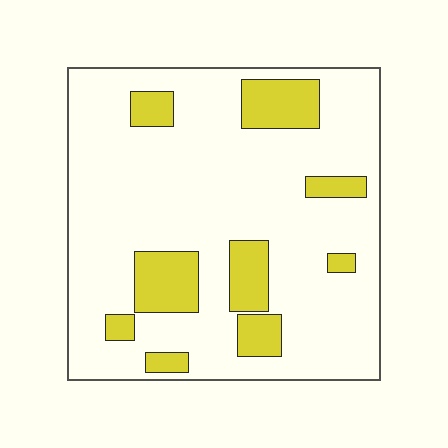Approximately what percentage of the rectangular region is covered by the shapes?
Approximately 20%.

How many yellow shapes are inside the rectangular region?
9.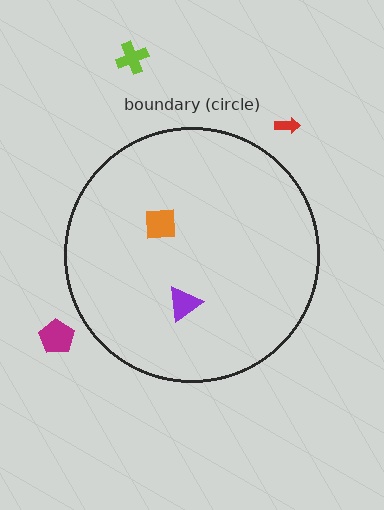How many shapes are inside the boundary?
2 inside, 3 outside.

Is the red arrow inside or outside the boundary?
Outside.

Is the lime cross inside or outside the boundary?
Outside.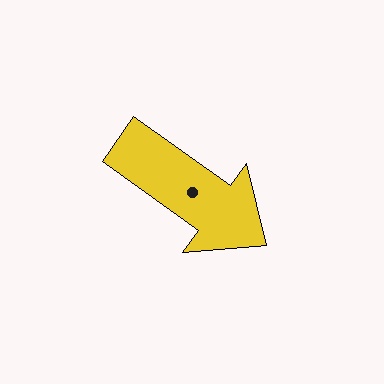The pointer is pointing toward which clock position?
Roughly 4 o'clock.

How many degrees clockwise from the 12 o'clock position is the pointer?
Approximately 126 degrees.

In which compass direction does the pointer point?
Southeast.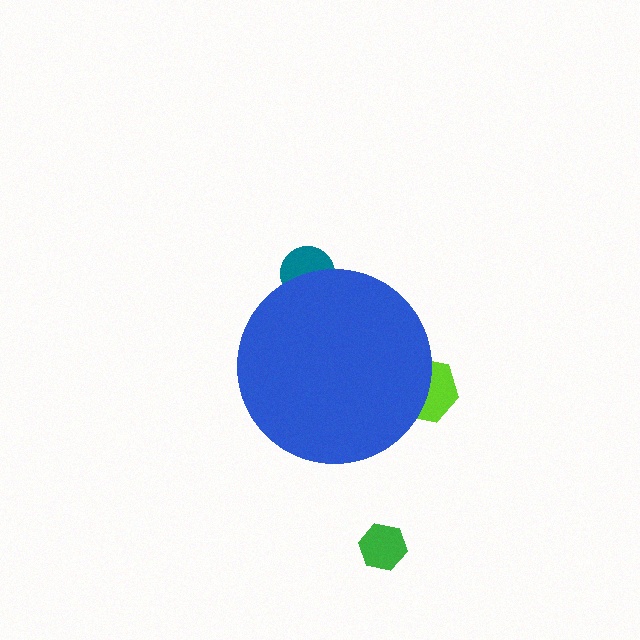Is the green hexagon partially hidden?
No, the green hexagon is fully visible.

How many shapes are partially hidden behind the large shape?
2 shapes are partially hidden.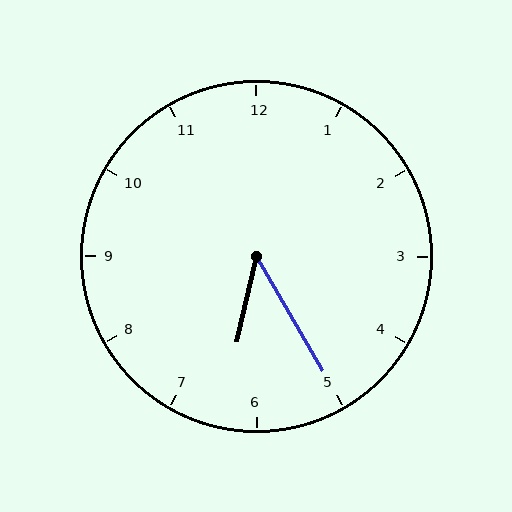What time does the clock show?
6:25.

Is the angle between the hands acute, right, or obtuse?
It is acute.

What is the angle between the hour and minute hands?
Approximately 42 degrees.